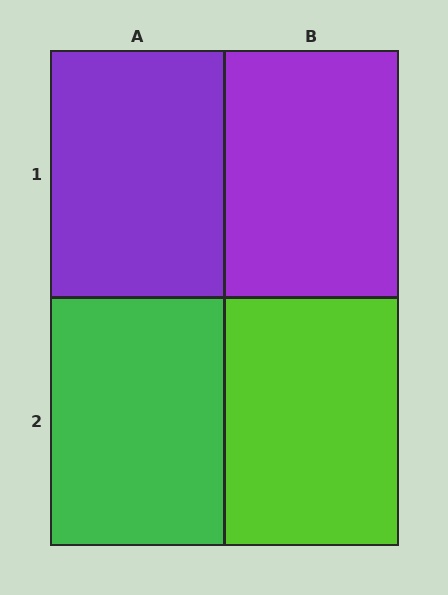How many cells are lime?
1 cell is lime.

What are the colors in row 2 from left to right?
Green, lime.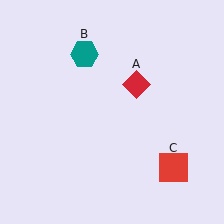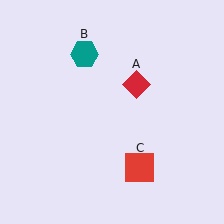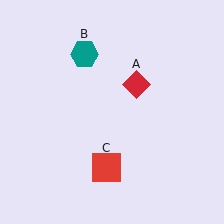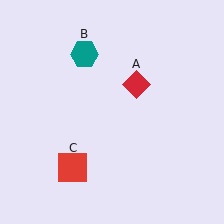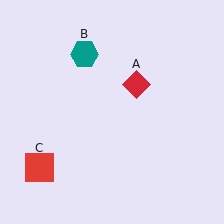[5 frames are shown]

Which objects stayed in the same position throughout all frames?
Red diamond (object A) and teal hexagon (object B) remained stationary.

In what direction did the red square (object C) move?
The red square (object C) moved left.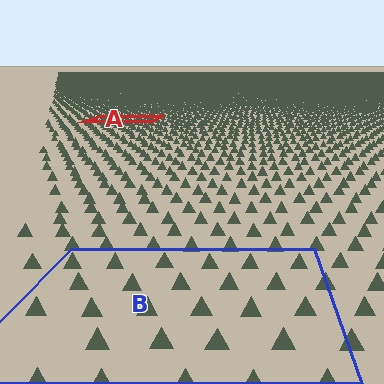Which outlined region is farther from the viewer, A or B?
Region A is farther from the viewer — the texture elements inside it appear smaller and more densely packed.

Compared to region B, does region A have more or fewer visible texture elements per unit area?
Region A has more texture elements per unit area — they are packed more densely because it is farther away.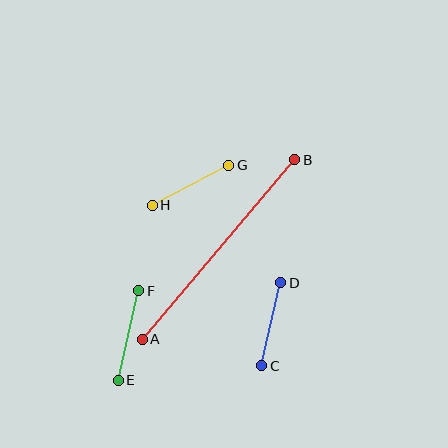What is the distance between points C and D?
The distance is approximately 85 pixels.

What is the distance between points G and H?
The distance is approximately 86 pixels.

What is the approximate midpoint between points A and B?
The midpoint is at approximately (218, 250) pixels.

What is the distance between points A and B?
The distance is approximately 236 pixels.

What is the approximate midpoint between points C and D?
The midpoint is at approximately (271, 324) pixels.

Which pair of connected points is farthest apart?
Points A and B are farthest apart.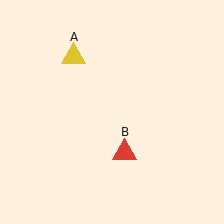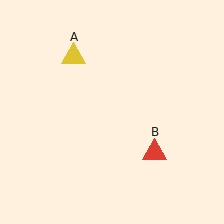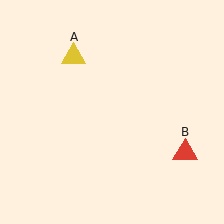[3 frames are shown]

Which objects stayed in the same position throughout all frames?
Yellow triangle (object A) remained stationary.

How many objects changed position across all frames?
1 object changed position: red triangle (object B).